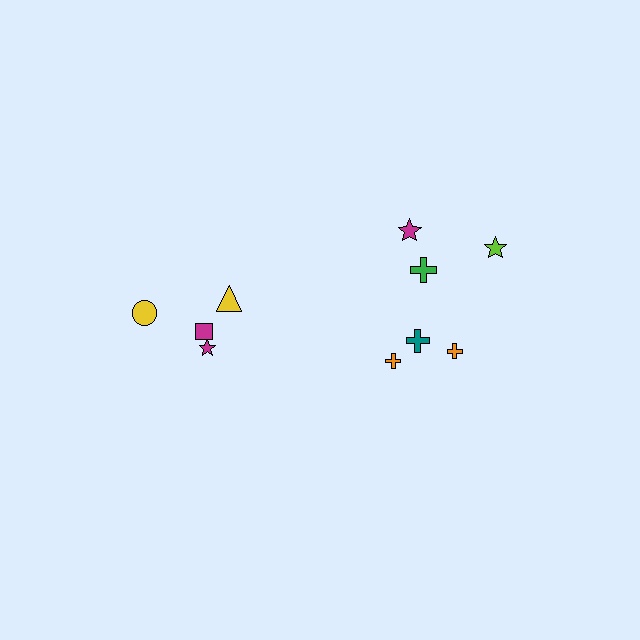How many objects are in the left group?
There are 4 objects.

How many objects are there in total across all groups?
There are 10 objects.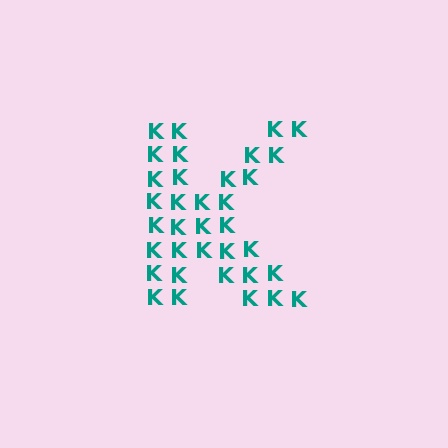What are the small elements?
The small elements are letter K's.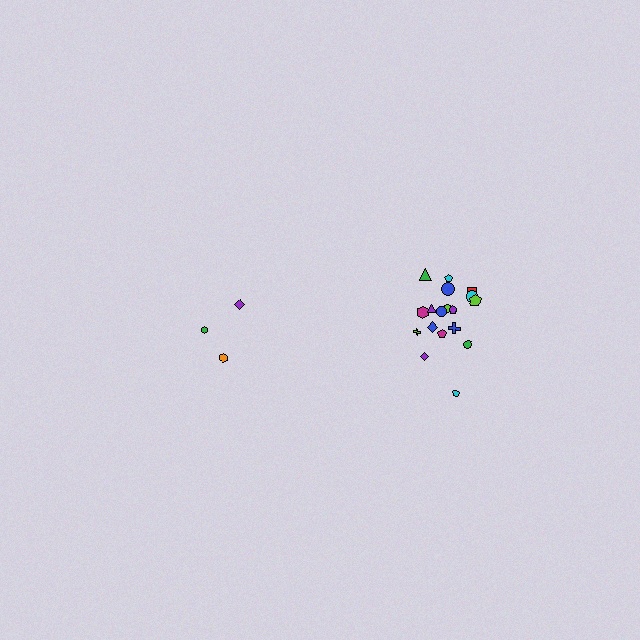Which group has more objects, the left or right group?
The right group.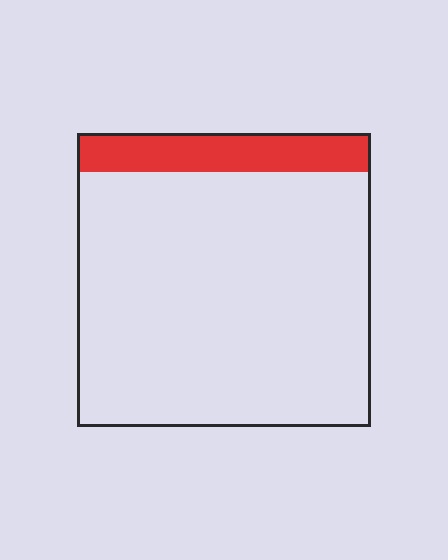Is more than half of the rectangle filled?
No.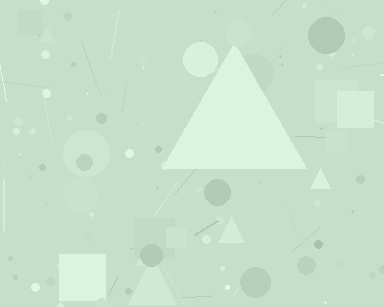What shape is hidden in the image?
A triangle is hidden in the image.